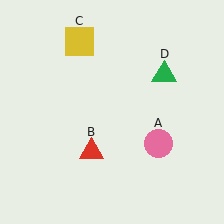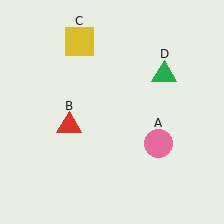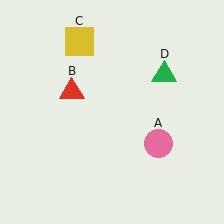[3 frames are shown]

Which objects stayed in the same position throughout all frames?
Pink circle (object A) and yellow square (object C) and green triangle (object D) remained stationary.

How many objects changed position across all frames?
1 object changed position: red triangle (object B).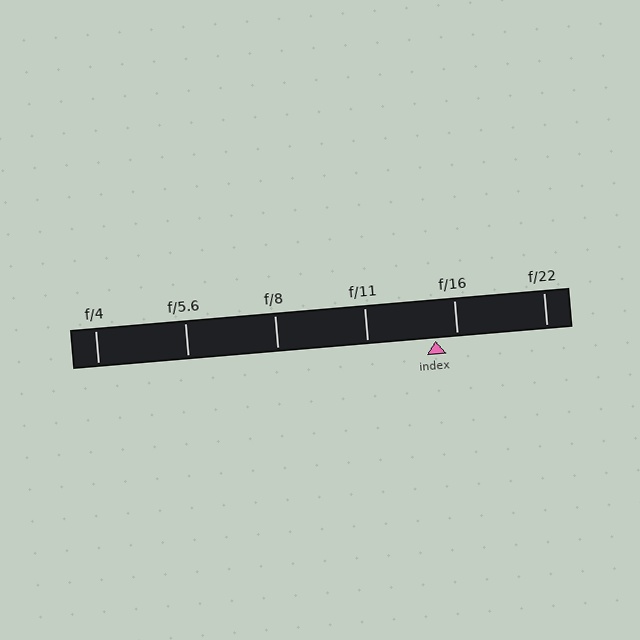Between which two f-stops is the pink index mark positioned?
The index mark is between f/11 and f/16.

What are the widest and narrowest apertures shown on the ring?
The widest aperture shown is f/4 and the narrowest is f/22.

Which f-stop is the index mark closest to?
The index mark is closest to f/16.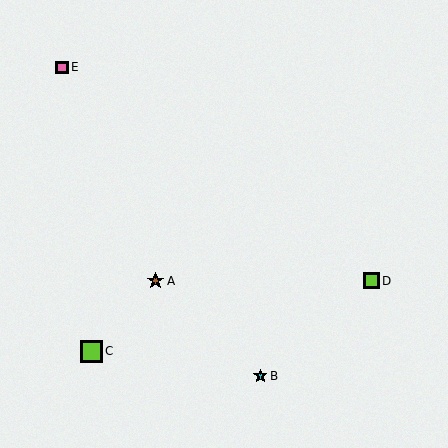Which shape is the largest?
The lime square (labeled C) is the largest.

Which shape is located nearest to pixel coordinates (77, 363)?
The lime square (labeled C) at (91, 351) is nearest to that location.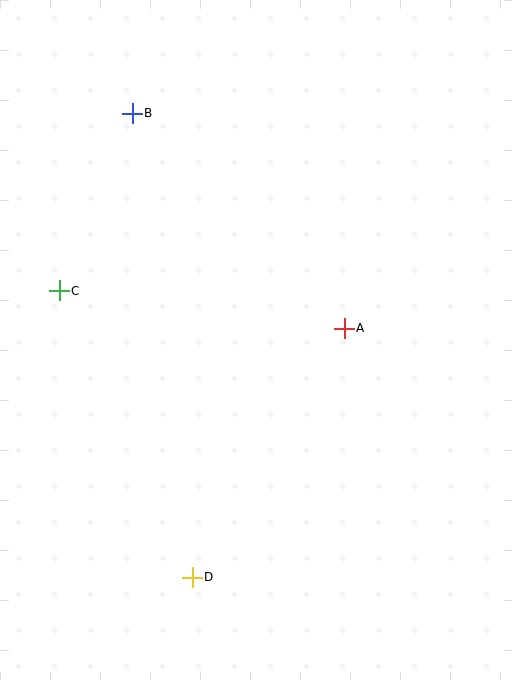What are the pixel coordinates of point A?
Point A is at (344, 328).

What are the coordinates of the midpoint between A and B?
The midpoint between A and B is at (238, 221).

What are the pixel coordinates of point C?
Point C is at (59, 291).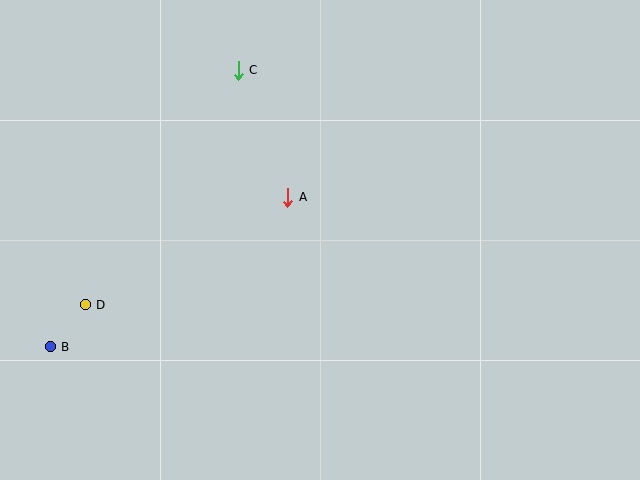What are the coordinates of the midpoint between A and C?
The midpoint between A and C is at (263, 134).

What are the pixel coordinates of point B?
Point B is at (50, 347).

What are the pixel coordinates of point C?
Point C is at (238, 70).